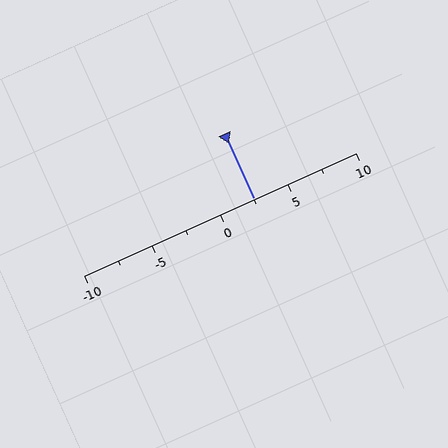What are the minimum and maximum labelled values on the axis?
The axis runs from -10 to 10.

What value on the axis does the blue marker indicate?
The marker indicates approximately 2.5.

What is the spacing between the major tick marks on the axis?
The major ticks are spaced 5 apart.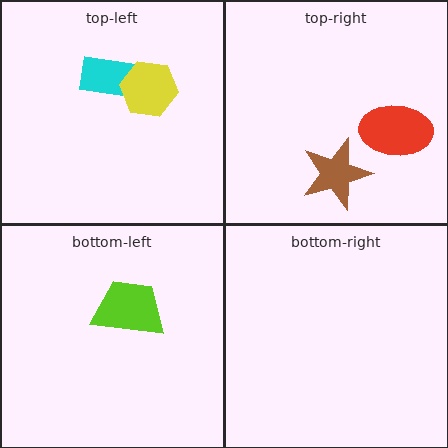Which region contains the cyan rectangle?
The top-left region.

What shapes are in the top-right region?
The red ellipse, the brown star.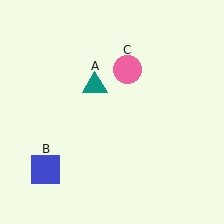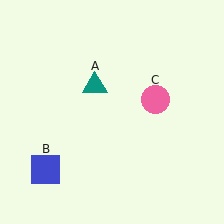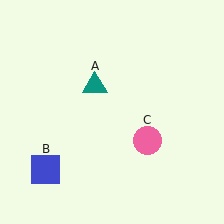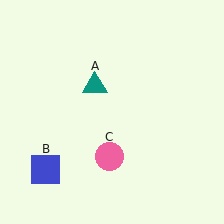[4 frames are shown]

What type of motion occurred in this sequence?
The pink circle (object C) rotated clockwise around the center of the scene.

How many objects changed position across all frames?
1 object changed position: pink circle (object C).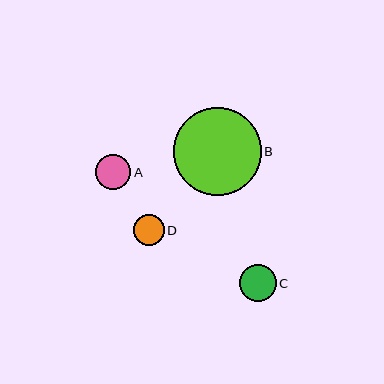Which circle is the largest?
Circle B is the largest with a size of approximately 87 pixels.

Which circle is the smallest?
Circle D is the smallest with a size of approximately 31 pixels.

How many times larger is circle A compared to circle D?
Circle A is approximately 1.1 times the size of circle D.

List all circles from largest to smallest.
From largest to smallest: B, C, A, D.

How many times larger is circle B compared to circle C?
Circle B is approximately 2.4 times the size of circle C.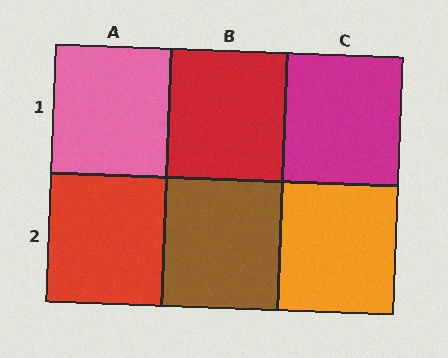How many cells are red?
2 cells are red.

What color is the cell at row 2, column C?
Orange.